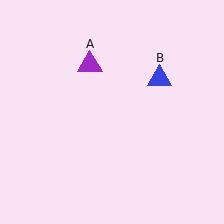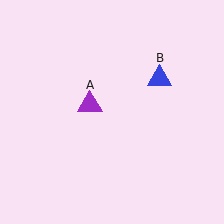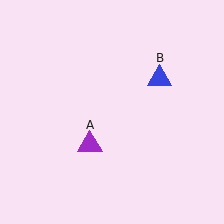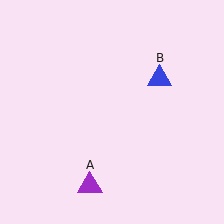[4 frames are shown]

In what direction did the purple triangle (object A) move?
The purple triangle (object A) moved down.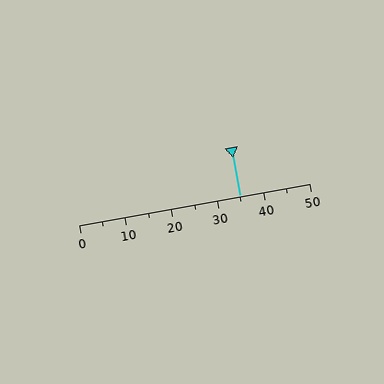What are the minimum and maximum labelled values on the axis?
The axis runs from 0 to 50.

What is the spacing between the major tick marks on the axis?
The major ticks are spaced 10 apart.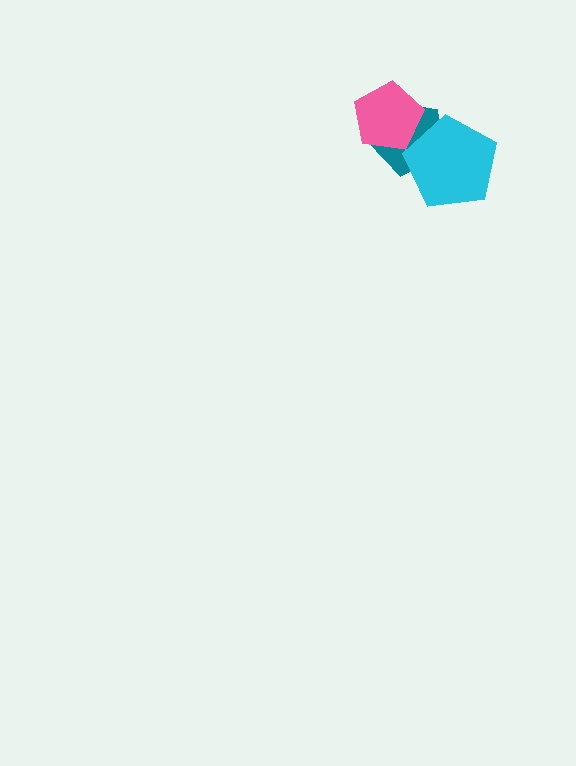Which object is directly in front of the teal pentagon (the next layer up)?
The pink pentagon is directly in front of the teal pentagon.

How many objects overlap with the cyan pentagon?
1 object overlaps with the cyan pentagon.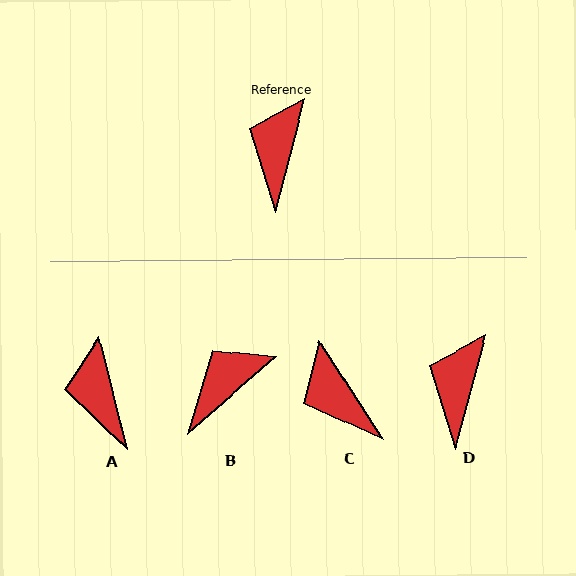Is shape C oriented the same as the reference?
No, it is off by about 48 degrees.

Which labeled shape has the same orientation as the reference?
D.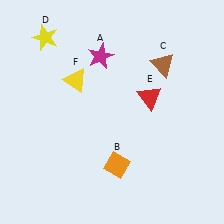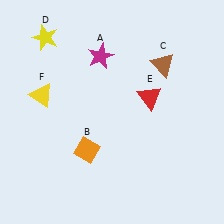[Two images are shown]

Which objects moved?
The objects that moved are: the orange diamond (B), the yellow triangle (F).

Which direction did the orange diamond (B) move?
The orange diamond (B) moved left.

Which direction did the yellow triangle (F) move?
The yellow triangle (F) moved left.